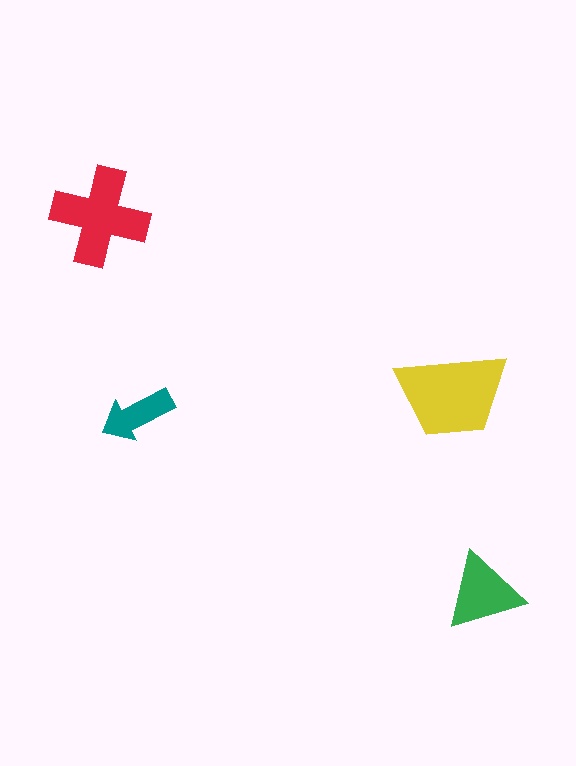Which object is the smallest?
The teal arrow.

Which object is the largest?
The yellow trapezoid.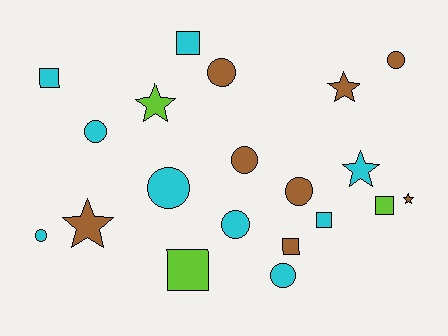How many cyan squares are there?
There are 3 cyan squares.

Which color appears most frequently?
Cyan, with 9 objects.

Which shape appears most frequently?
Circle, with 9 objects.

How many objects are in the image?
There are 20 objects.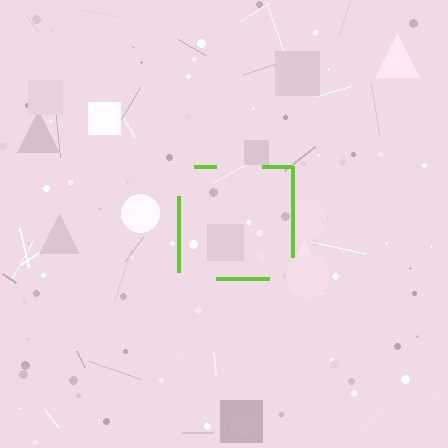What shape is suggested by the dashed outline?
The dashed outline suggests a square.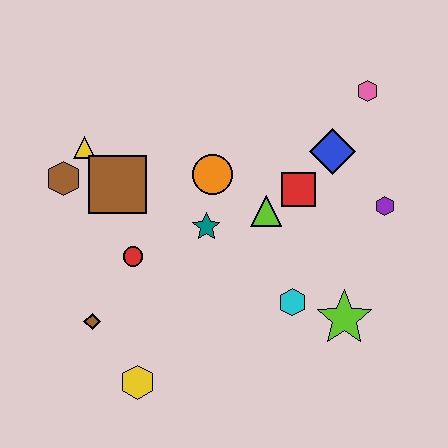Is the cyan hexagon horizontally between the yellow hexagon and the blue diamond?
Yes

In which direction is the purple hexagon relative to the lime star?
The purple hexagon is above the lime star.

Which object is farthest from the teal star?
The pink hexagon is farthest from the teal star.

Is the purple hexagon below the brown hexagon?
Yes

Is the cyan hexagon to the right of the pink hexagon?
No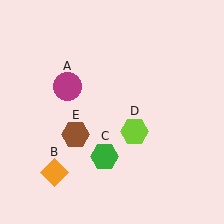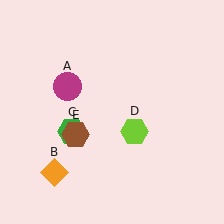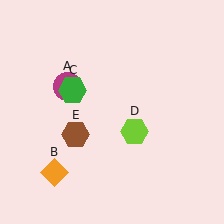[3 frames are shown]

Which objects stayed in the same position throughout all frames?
Magenta circle (object A) and orange diamond (object B) and lime hexagon (object D) and brown hexagon (object E) remained stationary.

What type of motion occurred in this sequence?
The green hexagon (object C) rotated clockwise around the center of the scene.